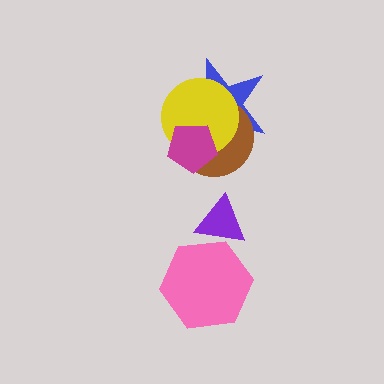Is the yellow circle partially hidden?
Yes, it is partially covered by another shape.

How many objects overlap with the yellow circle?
3 objects overlap with the yellow circle.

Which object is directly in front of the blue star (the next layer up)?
The brown circle is directly in front of the blue star.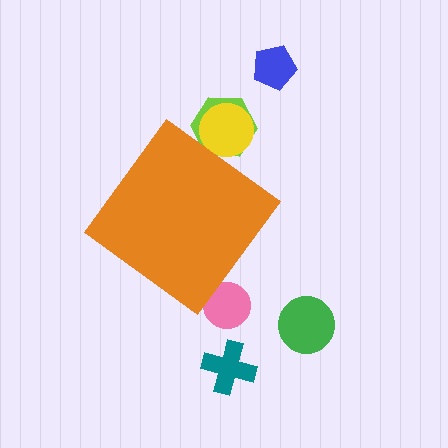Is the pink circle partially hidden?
Yes, the pink circle is partially hidden behind the orange diamond.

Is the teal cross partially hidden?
No, the teal cross is fully visible.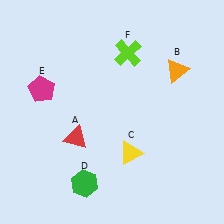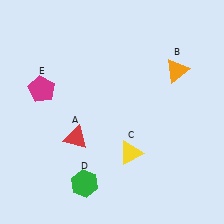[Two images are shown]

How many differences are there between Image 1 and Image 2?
There is 1 difference between the two images.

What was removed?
The lime cross (F) was removed in Image 2.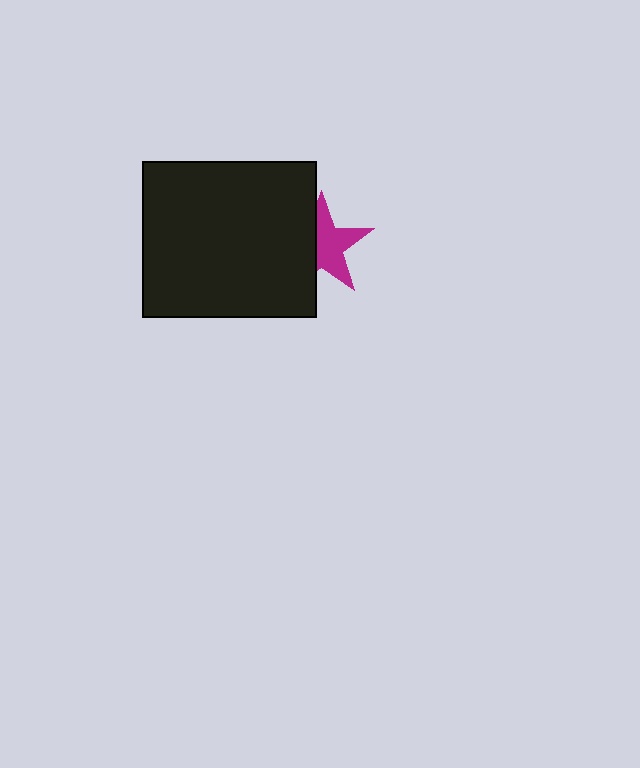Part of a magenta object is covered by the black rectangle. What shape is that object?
It is a star.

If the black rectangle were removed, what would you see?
You would see the complete magenta star.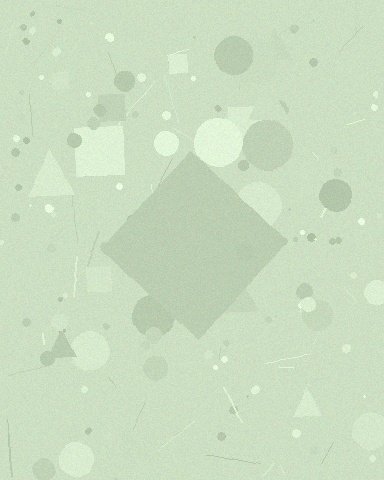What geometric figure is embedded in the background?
A diamond is embedded in the background.